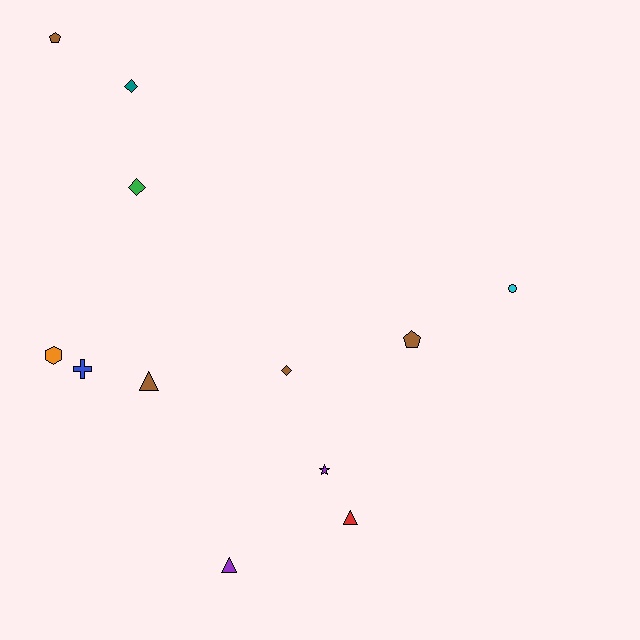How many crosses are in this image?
There is 1 cross.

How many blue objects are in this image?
There is 1 blue object.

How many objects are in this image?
There are 12 objects.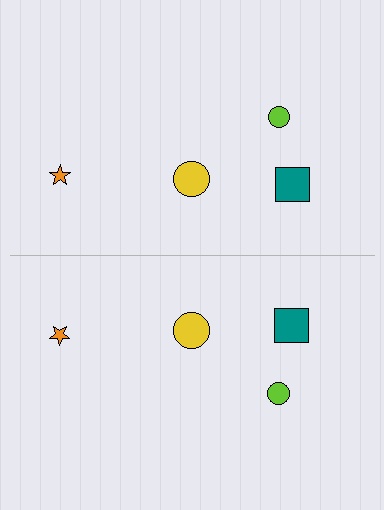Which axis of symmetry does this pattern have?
The pattern has a horizontal axis of symmetry running through the center of the image.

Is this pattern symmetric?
Yes, this pattern has bilateral (reflection) symmetry.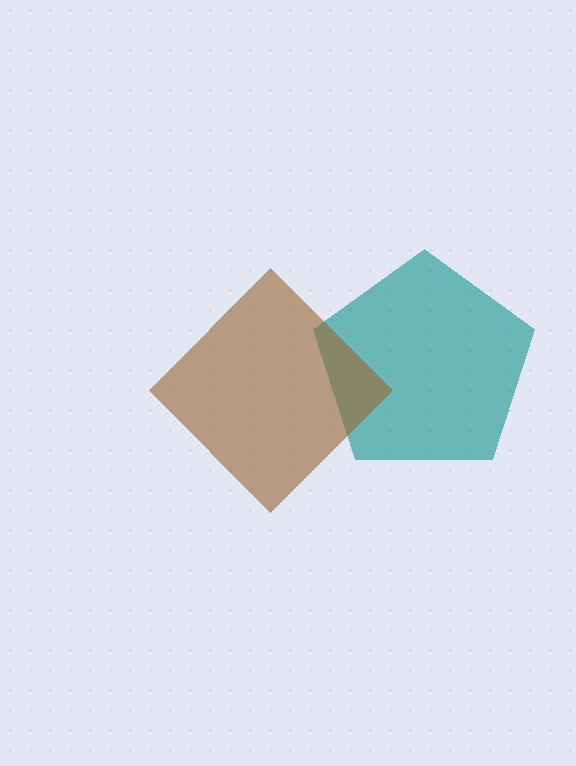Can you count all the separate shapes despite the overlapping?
Yes, there are 2 separate shapes.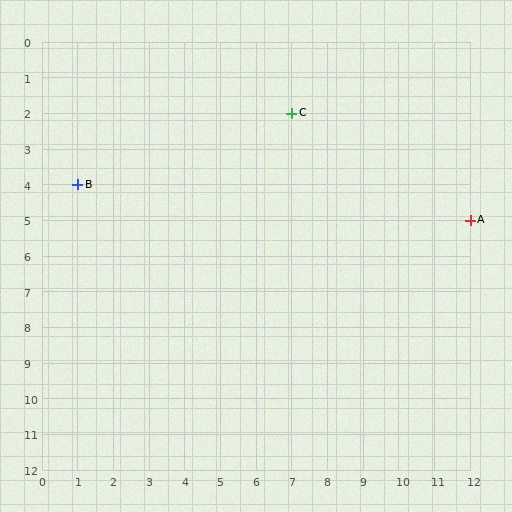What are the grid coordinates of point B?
Point B is at grid coordinates (1, 4).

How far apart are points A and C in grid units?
Points A and C are 5 columns and 3 rows apart (about 5.8 grid units diagonally).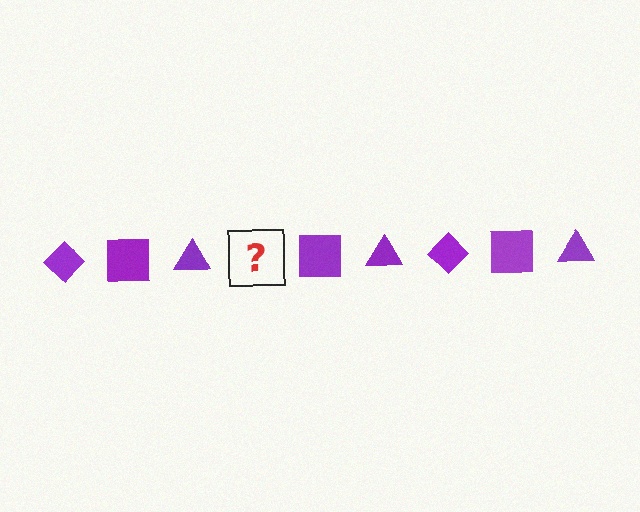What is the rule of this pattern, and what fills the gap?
The rule is that the pattern cycles through diamond, square, triangle shapes in purple. The gap should be filled with a purple diamond.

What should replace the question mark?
The question mark should be replaced with a purple diamond.